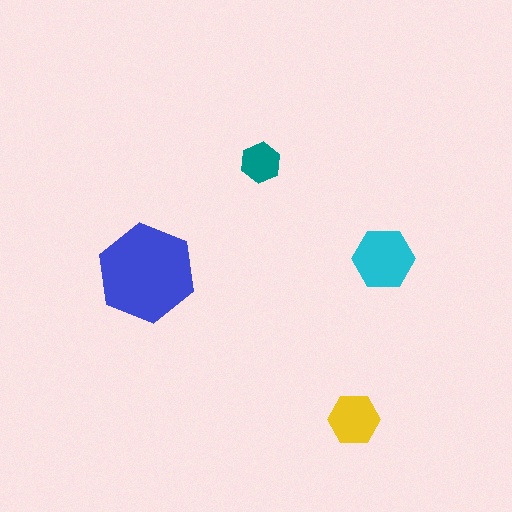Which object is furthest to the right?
The cyan hexagon is rightmost.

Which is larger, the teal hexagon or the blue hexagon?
The blue one.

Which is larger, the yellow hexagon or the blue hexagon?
The blue one.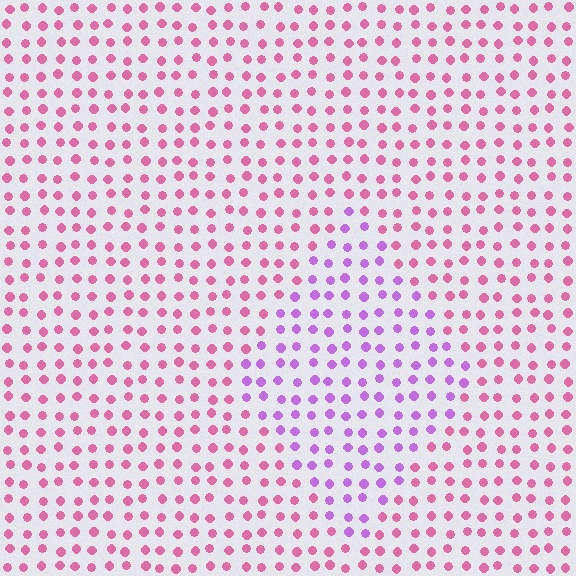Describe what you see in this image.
The image is filled with small pink elements in a uniform arrangement. A diamond-shaped region is visible where the elements are tinted to a slightly different hue, forming a subtle color boundary.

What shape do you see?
I see a diamond.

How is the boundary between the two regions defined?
The boundary is defined purely by a slight shift in hue (about 44 degrees). Spacing, size, and orientation are identical on both sides.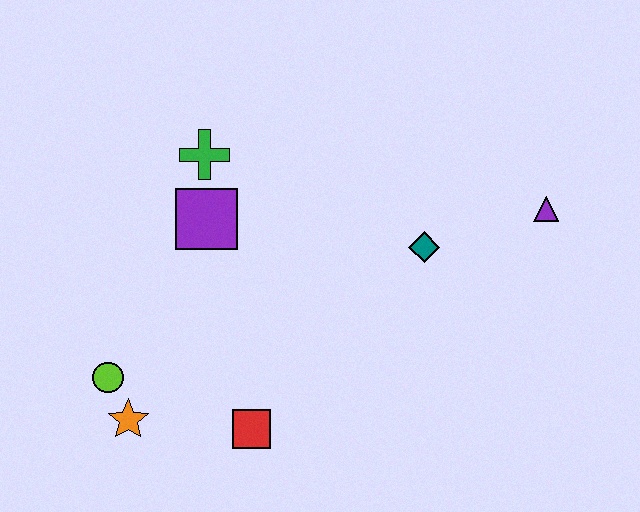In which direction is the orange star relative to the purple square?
The orange star is below the purple square.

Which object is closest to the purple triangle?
The teal diamond is closest to the purple triangle.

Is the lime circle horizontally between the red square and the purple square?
No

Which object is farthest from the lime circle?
The purple triangle is farthest from the lime circle.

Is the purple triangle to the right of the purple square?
Yes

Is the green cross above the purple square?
Yes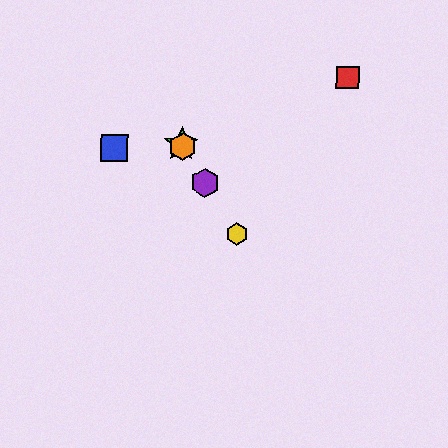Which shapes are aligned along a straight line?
The green star, the yellow hexagon, the purple hexagon, the orange hexagon are aligned along a straight line.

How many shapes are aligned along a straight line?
4 shapes (the green star, the yellow hexagon, the purple hexagon, the orange hexagon) are aligned along a straight line.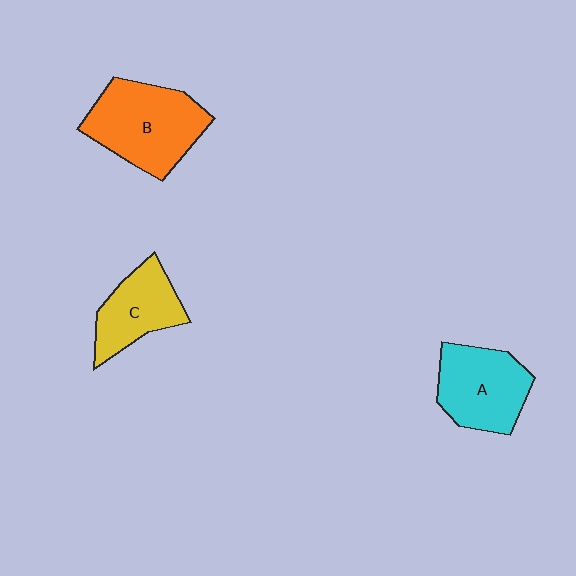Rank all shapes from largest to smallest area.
From largest to smallest: B (orange), A (cyan), C (yellow).